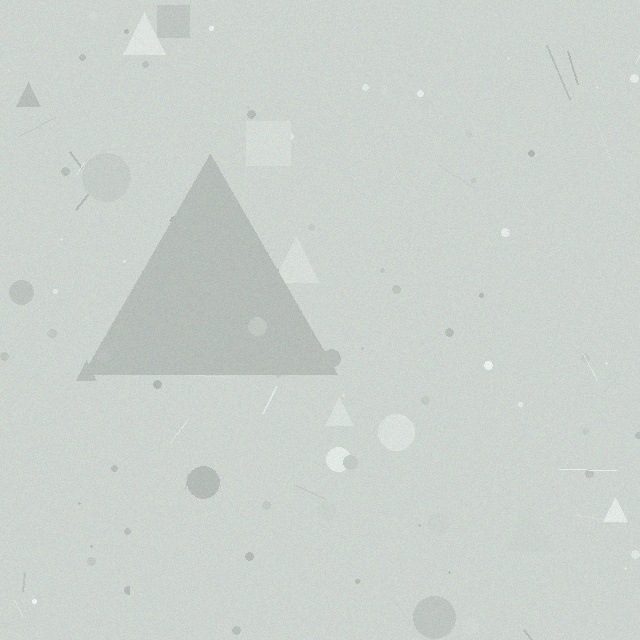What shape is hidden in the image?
A triangle is hidden in the image.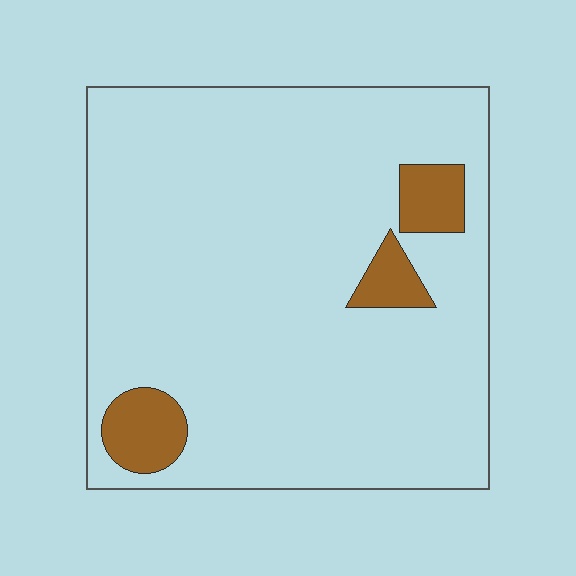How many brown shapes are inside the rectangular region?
3.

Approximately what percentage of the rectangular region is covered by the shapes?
Approximately 10%.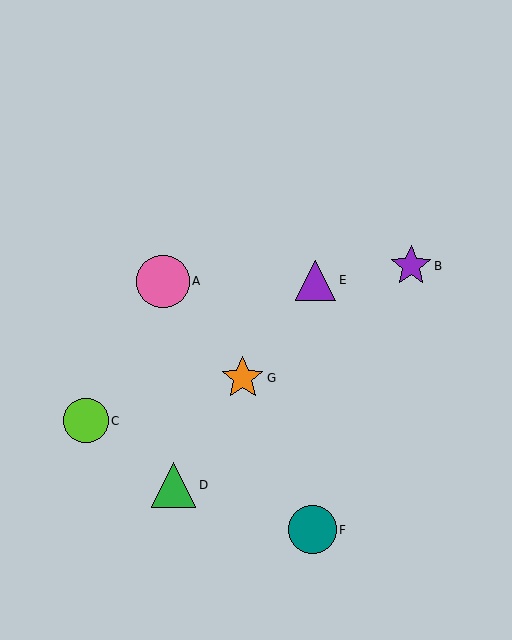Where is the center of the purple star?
The center of the purple star is at (411, 266).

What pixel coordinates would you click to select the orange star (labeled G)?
Click at (243, 378) to select the orange star G.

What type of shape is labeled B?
Shape B is a purple star.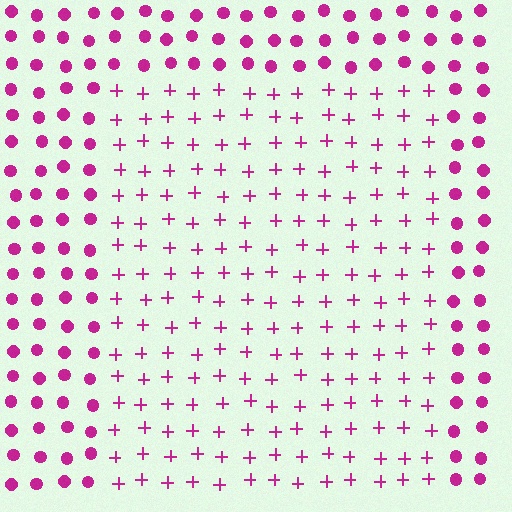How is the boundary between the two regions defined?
The boundary is defined by a change in element shape: plus signs inside vs. circles outside. All elements share the same color and spacing.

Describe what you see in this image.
The image is filled with small magenta elements arranged in a uniform grid. A rectangle-shaped region contains plus signs, while the surrounding area contains circles. The boundary is defined purely by the change in element shape.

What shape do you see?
I see a rectangle.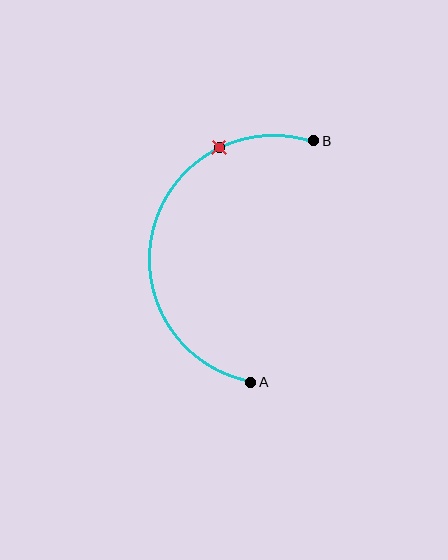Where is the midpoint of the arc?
The arc midpoint is the point on the curve farthest from the straight line joining A and B. It sits to the left of that line.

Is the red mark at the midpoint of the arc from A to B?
No. The red mark lies on the arc but is closer to endpoint B. The arc midpoint would be at the point on the curve equidistant along the arc from both A and B.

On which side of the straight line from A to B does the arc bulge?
The arc bulges to the left of the straight line connecting A and B.